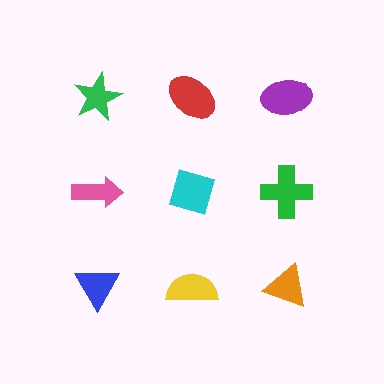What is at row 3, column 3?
An orange triangle.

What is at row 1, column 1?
A green star.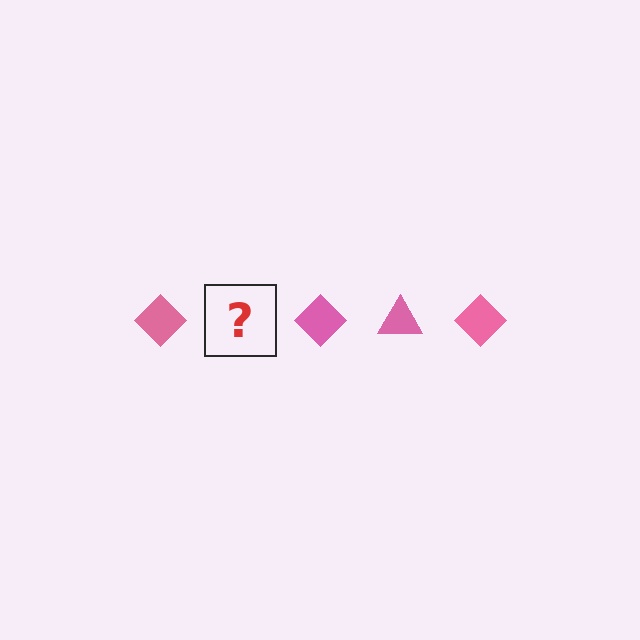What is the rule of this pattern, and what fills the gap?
The rule is that the pattern cycles through diamond, triangle shapes in pink. The gap should be filled with a pink triangle.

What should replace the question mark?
The question mark should be replaced with a pink triangle.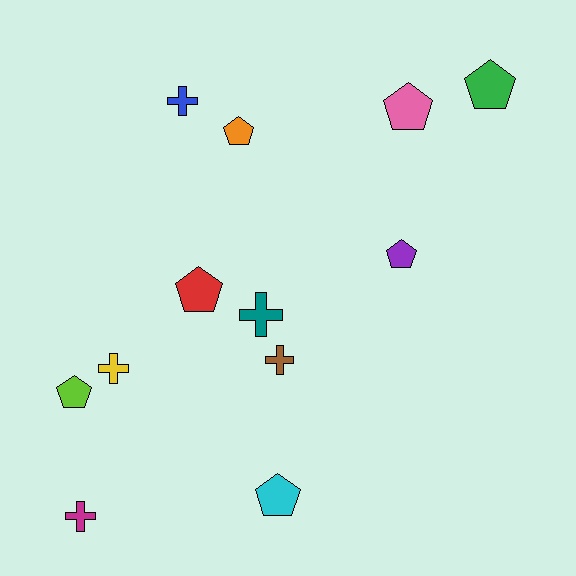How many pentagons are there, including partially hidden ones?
There are 7 pentagons.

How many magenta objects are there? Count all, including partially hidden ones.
There is 1 magenta object.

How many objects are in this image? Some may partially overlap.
There are 12 objects.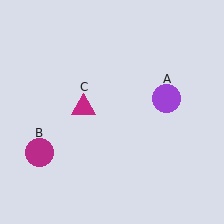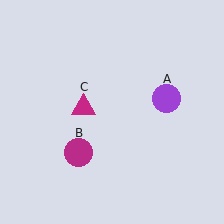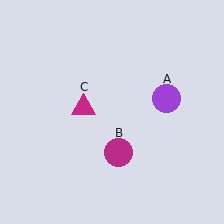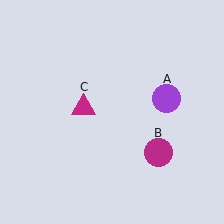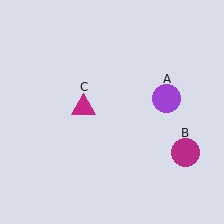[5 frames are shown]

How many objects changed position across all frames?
1 object changed position: magenta circle (object B).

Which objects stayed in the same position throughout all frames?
Purple circle (object A) and magenta triangle (object C) remained stationary.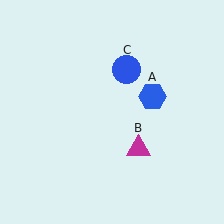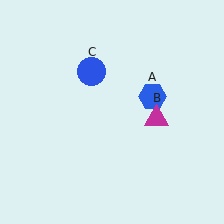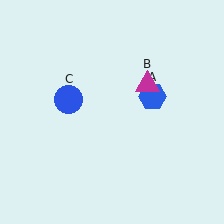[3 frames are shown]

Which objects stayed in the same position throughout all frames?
Blue hexagon (object A) remained stationary.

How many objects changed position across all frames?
2 objects changed position: magenta triangle (object B), blue circle (object C).